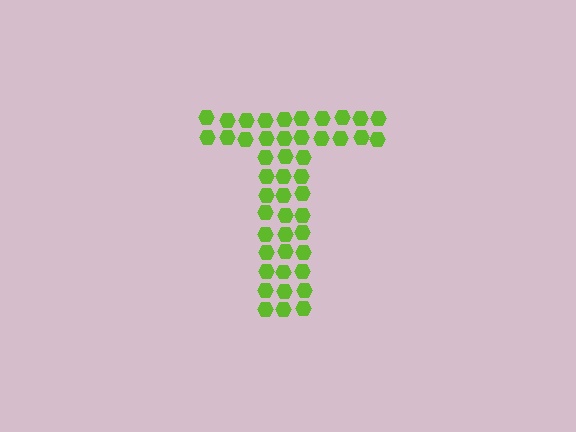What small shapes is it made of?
It is made of small hexagons.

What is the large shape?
The large shape is the letter T.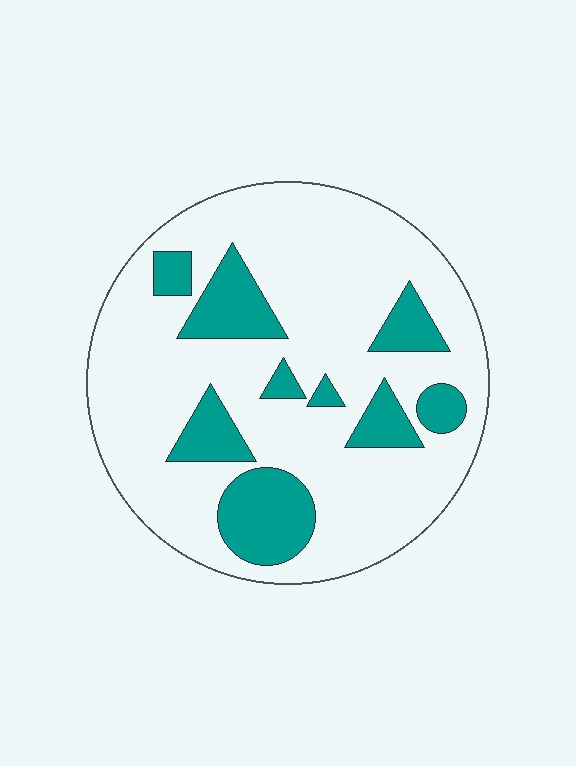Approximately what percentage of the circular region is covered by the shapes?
Approximately 20%.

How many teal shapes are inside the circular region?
9.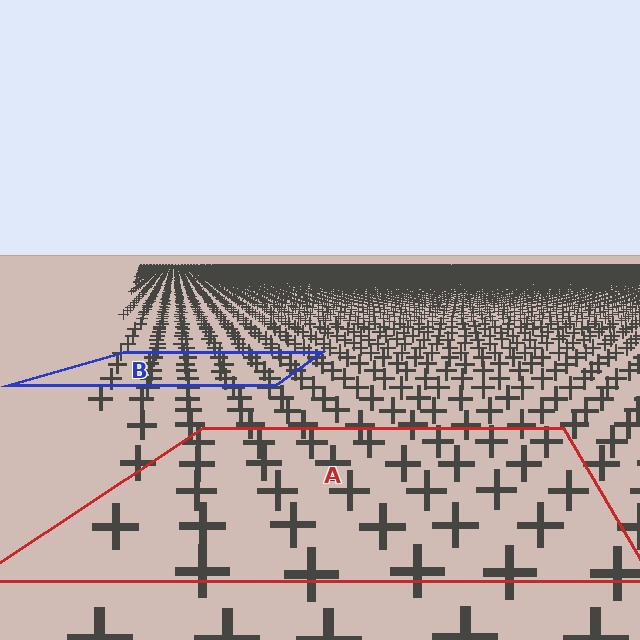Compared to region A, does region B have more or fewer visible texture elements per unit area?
Region B has more texture elements per unit area — they are packed more densely because it is farther away.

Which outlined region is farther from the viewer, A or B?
Region B is farther from the viewer — the texture elements inside it appear smaller and more densely packed.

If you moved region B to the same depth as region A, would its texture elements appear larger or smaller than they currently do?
They would appear larger. At a closer depth, the same texture elements are projected at a bigger on-screen size.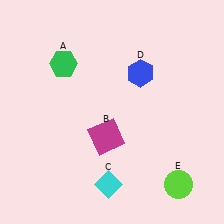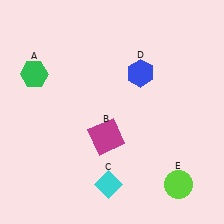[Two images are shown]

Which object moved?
The green hexagon (A) moved left.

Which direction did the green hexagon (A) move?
The green hexagon (A) moved left.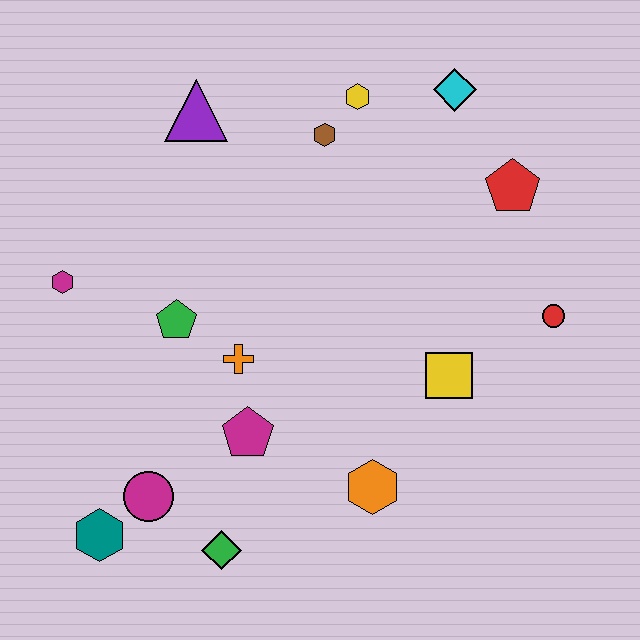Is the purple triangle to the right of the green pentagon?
Yes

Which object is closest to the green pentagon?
The orange cross is closest to the green pentagon.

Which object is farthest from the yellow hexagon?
The teal hexagon is farthest from the yellow hexagon.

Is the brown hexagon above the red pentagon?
Yes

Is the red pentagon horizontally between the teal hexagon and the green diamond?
No